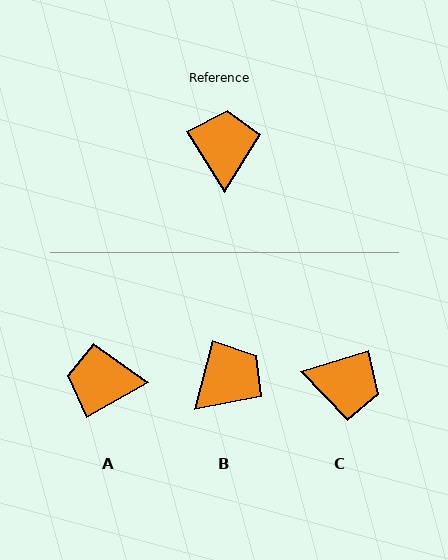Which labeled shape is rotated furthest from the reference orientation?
C, about 104 degrees away.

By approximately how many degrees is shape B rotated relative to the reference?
Approximately 46 degrees clockwise.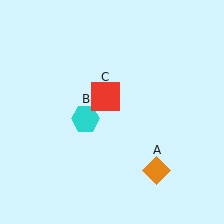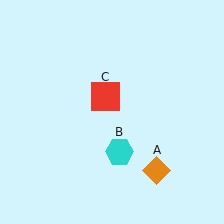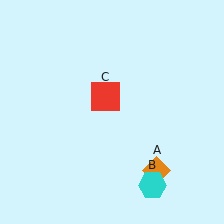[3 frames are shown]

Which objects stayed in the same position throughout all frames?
Orange diamond (object A) and red square (object C) remained stationary.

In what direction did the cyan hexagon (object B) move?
The cyan hexagon (object B) moved down and to the right.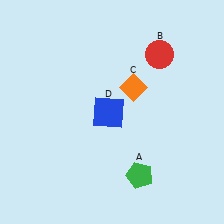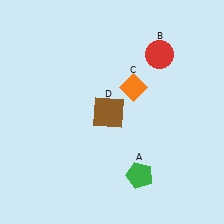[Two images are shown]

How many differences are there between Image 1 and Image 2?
There is 1 difference between the two images.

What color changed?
The square (D) changed from blue in Image 1 to brown in Image 2.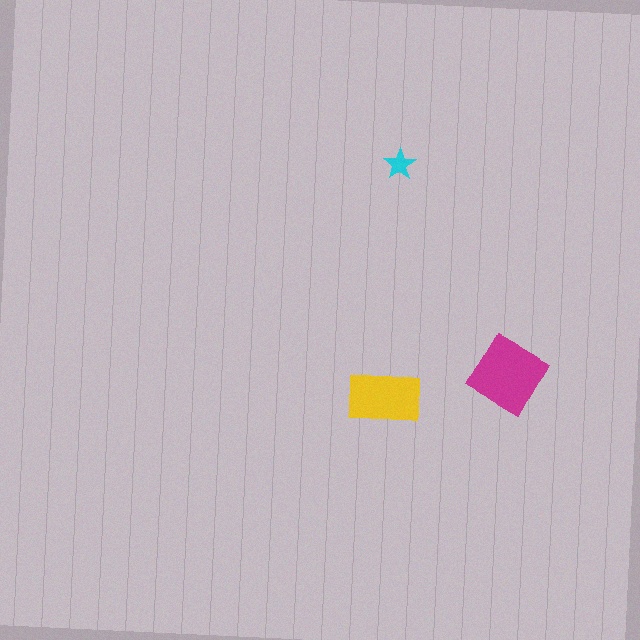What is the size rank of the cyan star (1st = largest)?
3rd.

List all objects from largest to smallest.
The magenta diamond, the yellow rectangle, the cyan star.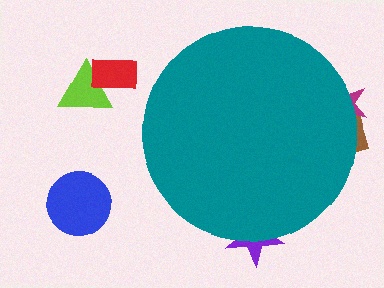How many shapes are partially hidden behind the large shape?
3 shapes are partially hidden.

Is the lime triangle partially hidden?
No, the lime triangle is fully visible.